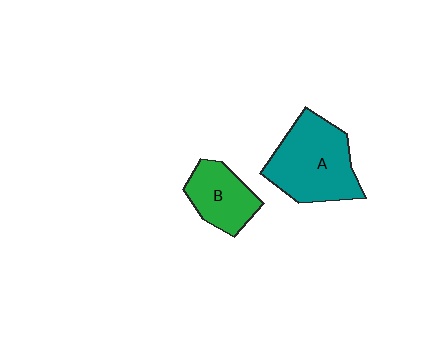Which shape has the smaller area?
Shape B (green).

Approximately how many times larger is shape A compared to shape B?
Approximately 1.7 times.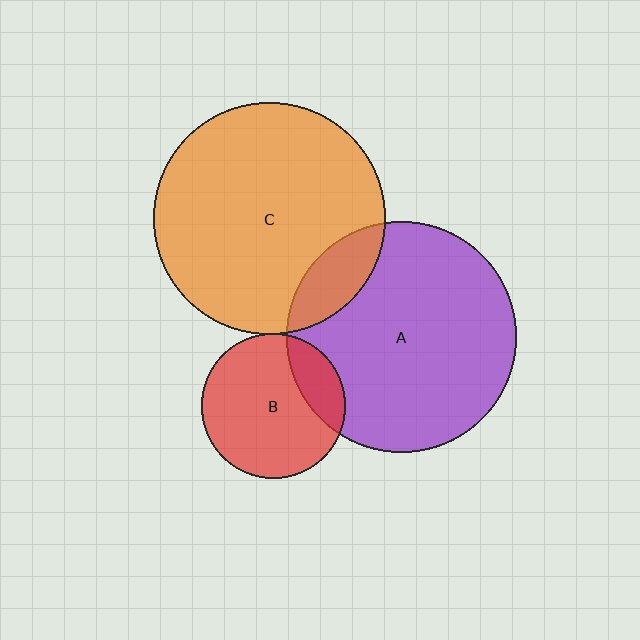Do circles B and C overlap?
Yes.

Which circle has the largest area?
Circle C (orange).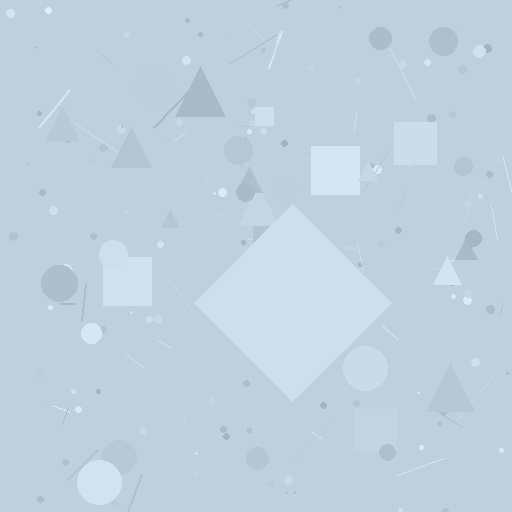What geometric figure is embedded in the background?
A diamond is embedded in the background.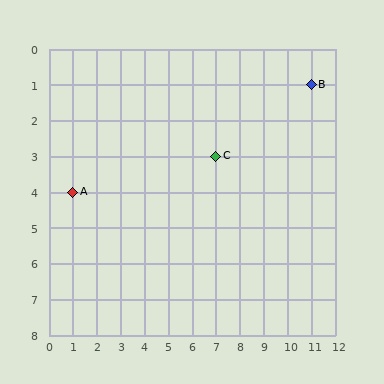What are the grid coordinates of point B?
Point B is at grid coordinates (11, 1).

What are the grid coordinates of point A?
Point A is at grid coordinates (1, 4).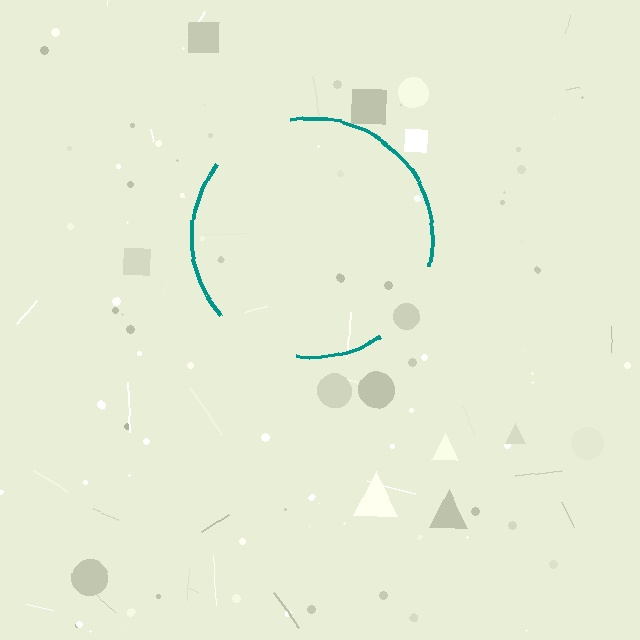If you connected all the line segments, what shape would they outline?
They would outline a circle.